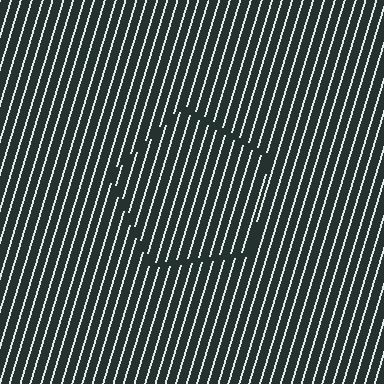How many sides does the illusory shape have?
5 sides — the line-ends trace a pentagon.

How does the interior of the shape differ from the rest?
The interior of the shape contains the same grating, shifted by half a period — the contour is defined by the phase discontinuity where line-ends from the inner and outer gratings abut.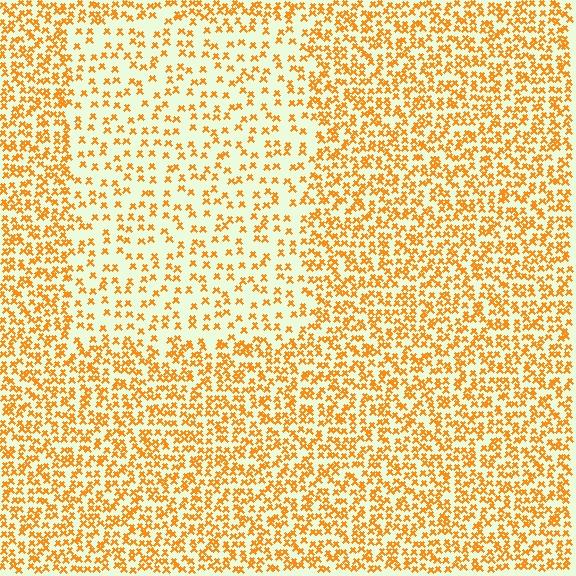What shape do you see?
I see a rectangle.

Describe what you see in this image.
The image contains small orange elements arranged at two different densities. A rectangle-shaped region is visible where the elements are less densely packed than the surrounding area.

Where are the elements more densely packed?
The elements are more densely packed outside the rectangle boundary.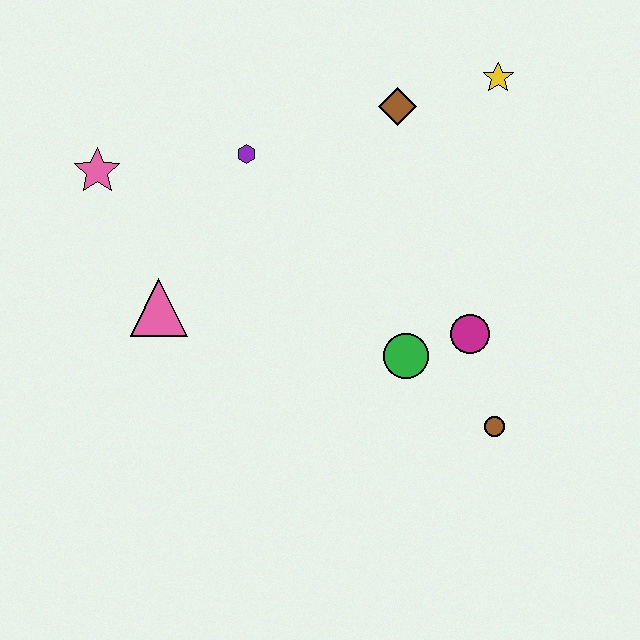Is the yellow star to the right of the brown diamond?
Yes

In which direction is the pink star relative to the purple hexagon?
The pink star is to the left of the purple hexagon.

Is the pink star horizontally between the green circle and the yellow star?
No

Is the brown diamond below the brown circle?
No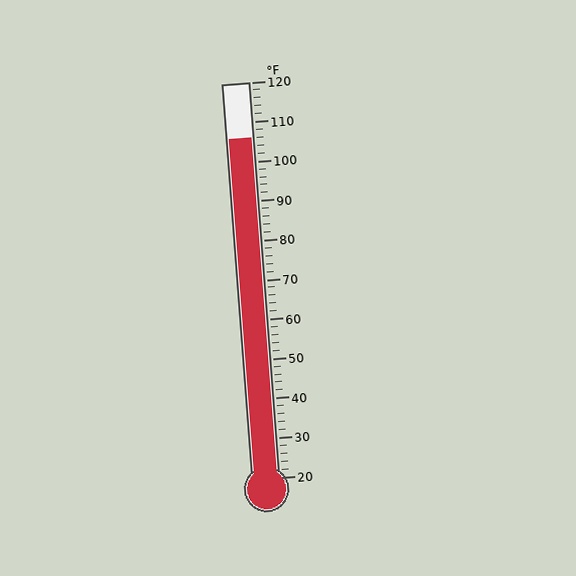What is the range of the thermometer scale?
The thermometer scale ranges from 20°F to 120°F.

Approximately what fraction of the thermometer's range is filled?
The thermometer is filled to approximately 85% of its range.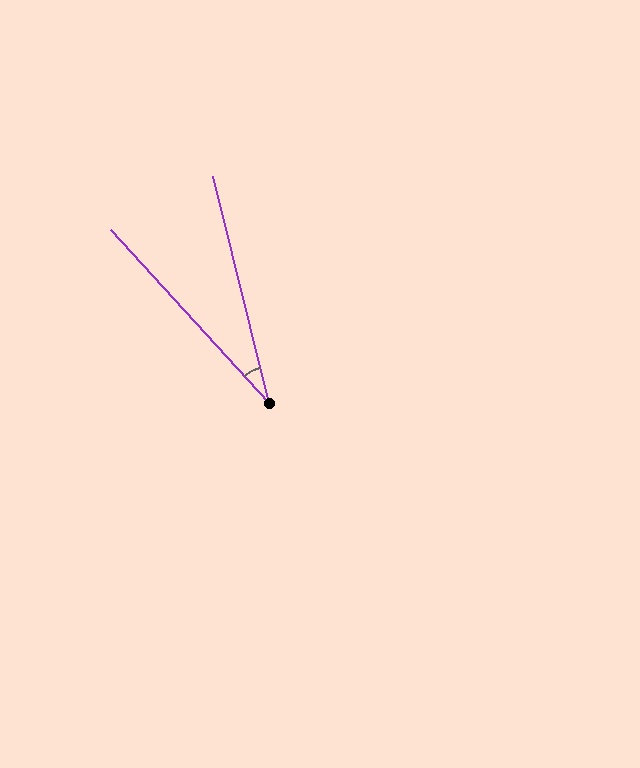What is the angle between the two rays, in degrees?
Approximately 29 degrees.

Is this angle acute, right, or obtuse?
It is acute.